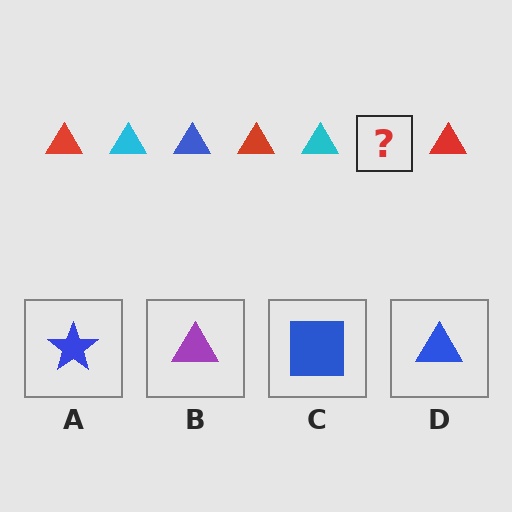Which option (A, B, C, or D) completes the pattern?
D.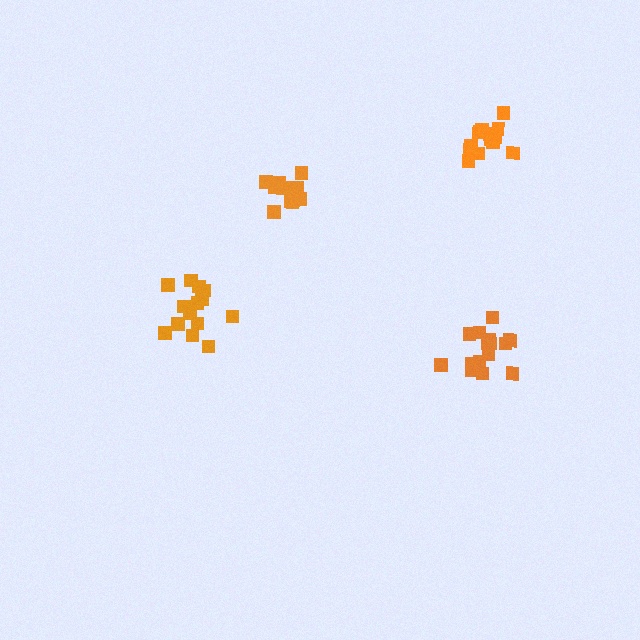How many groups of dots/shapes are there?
There are 4 groups.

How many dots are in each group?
Group 1: 16 dots, Group 2: 16 dots, Group 3: 11 dots, Group 4: 13 dots (56 total).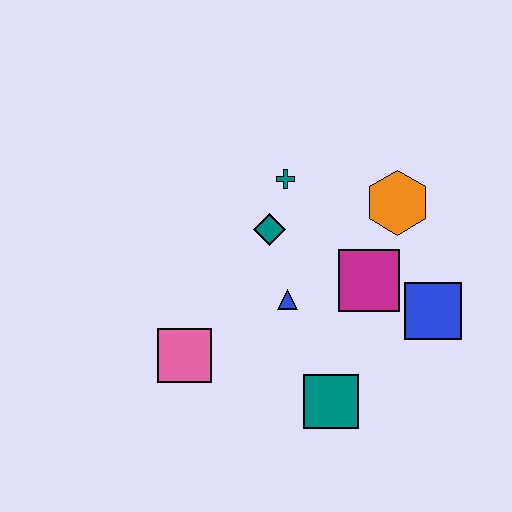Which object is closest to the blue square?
The magenta square is closest to the blue square.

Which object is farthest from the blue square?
The pink square is farthest from the blue square.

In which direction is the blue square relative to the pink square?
The blue square is to the right of the pink square.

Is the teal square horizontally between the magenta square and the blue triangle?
Yes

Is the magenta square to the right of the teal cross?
Yes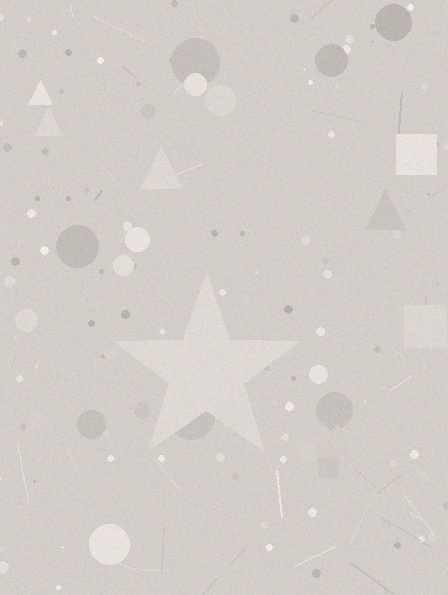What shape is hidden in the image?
A star is hidden in the image.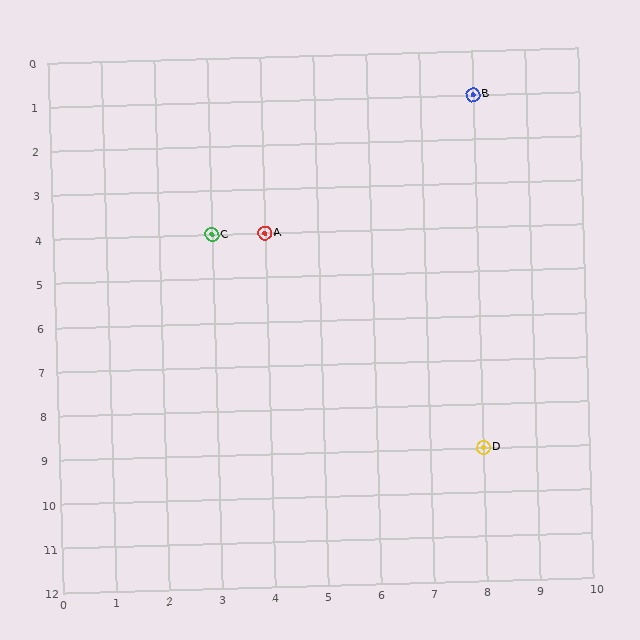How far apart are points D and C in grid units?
Points D and C are 5 columns and 5 rows apart (about 7.1 grid units diagonally).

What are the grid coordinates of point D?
Point D is at grid coordinates (8, 9).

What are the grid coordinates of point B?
Point B is at grid coordinates (8, 1).